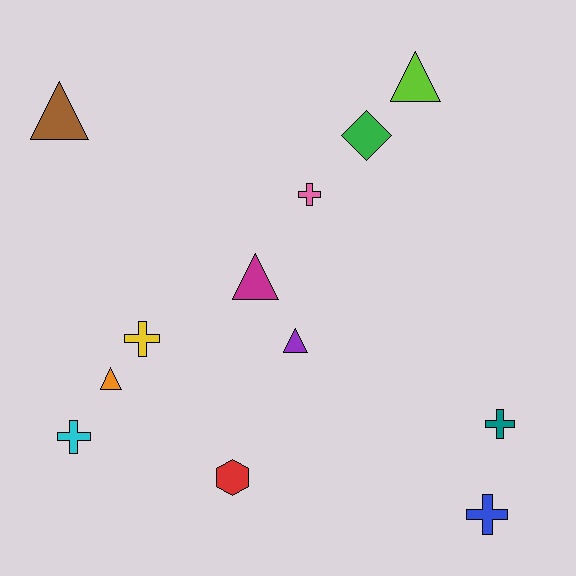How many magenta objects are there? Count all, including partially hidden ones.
There is 1 magenta object.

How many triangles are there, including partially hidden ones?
There are 5 triangles.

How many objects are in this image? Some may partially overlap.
There are 12 objects.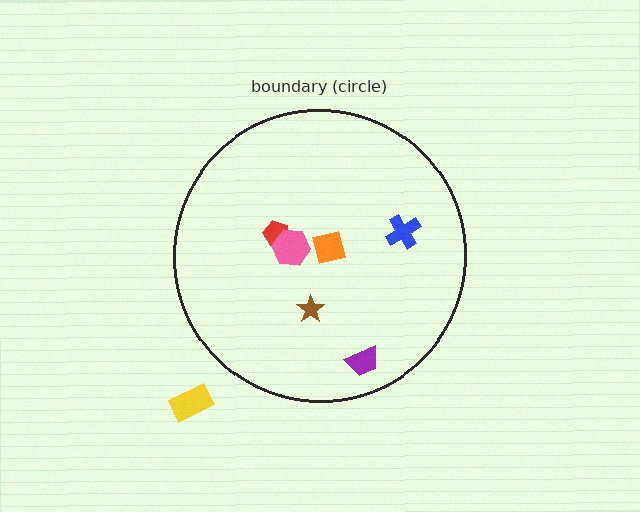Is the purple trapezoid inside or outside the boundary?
Inside.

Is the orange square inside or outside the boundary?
Inside.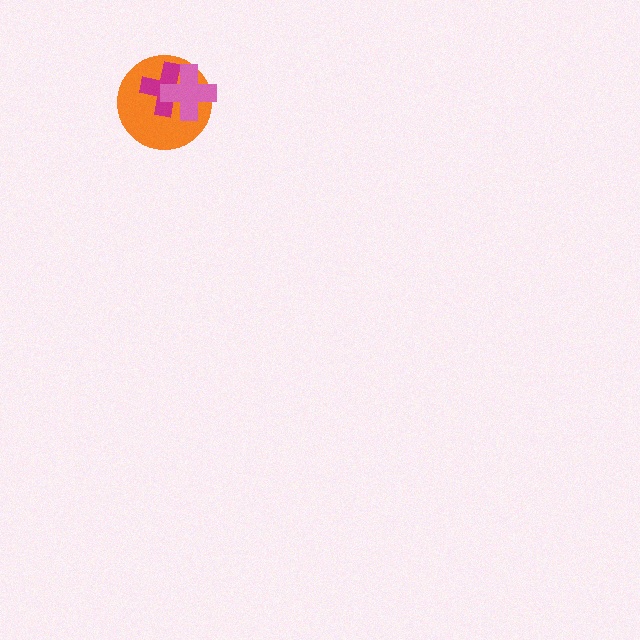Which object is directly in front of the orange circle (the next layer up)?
The magenta cross is directly in front of the orange circle.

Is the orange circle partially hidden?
Yes, it is partially covered by another shape.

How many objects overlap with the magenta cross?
2 objects overlap with the magenta cross.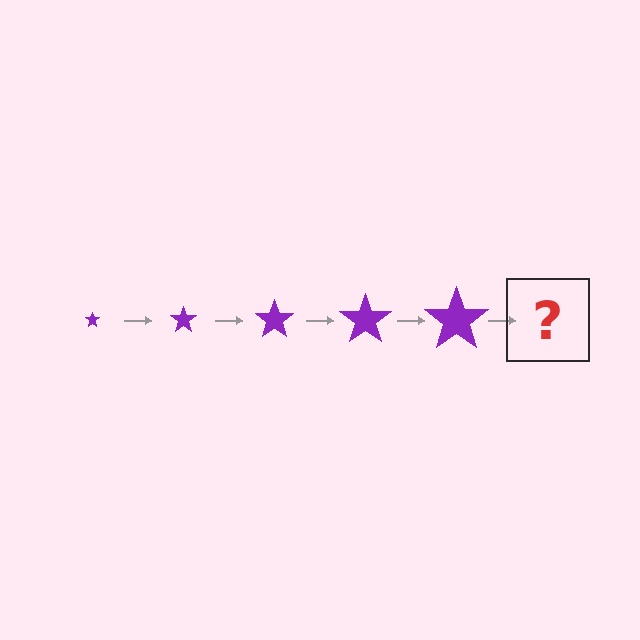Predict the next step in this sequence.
The next step is a purple star, larger than the previous one.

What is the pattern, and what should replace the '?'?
The pattern is that the star gets progressively larger each step. The '?' should be a purple star, larger than the previous one.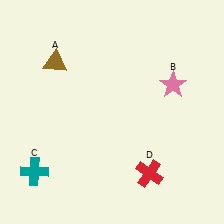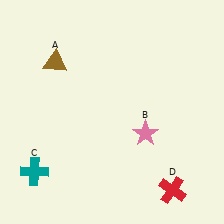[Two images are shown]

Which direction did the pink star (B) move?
The pink star (B) moved down.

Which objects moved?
The objects that moved are: the pink star (B), the red cross (D).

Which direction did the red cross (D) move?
The red cross (D) moved right.